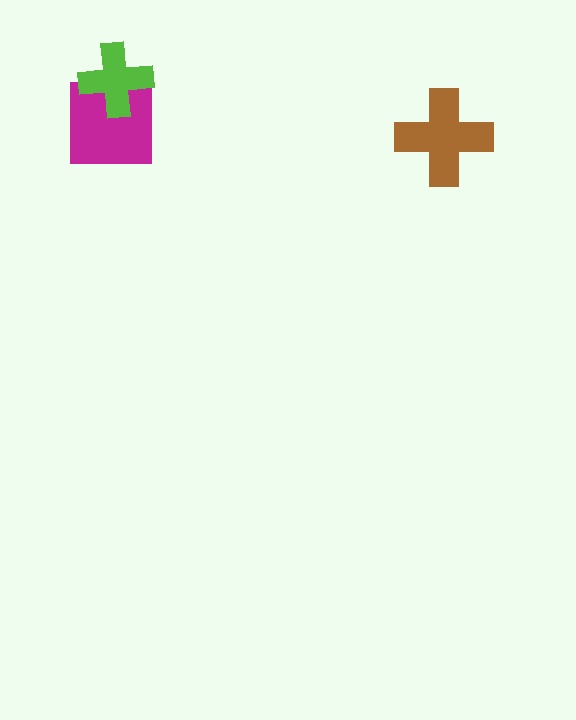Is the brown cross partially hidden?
No, no other shape covers it.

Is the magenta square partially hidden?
Yes, it is partially covered by another shape.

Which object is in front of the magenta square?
The lime cross is in front of the magenta square.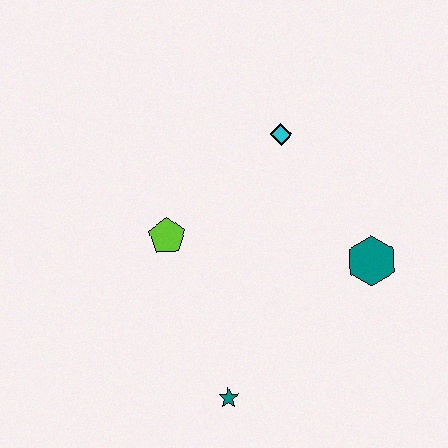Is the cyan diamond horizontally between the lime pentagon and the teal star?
No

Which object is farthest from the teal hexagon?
The lime pentagon is farthest from the teal hexagon.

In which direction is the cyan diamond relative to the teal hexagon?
The cyan diamond is above the teal hexagon.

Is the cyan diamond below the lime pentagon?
No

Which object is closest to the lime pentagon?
The cyan diamond is closest to the lime pentagon.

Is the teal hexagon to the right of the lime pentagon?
Yes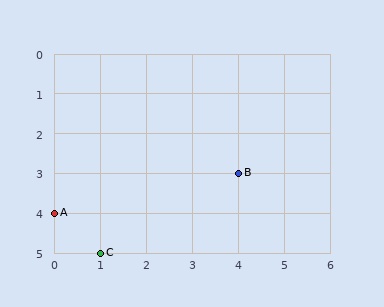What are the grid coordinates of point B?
Point B is at grid coordinates (4, 3).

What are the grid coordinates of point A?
Point A is at grid coordinates (0, 4).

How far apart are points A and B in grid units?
Points A and B are 4 columns and 1 row apart (about 4.1 grid units diagonally).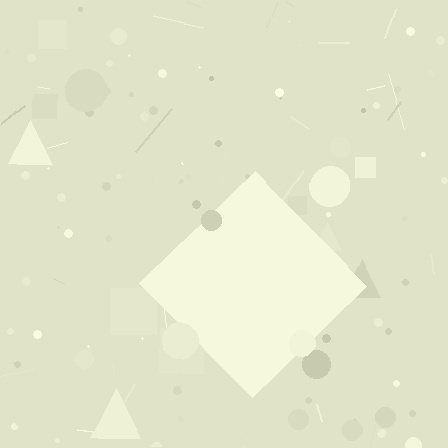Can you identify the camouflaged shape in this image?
The camouflaged shape is a diamond.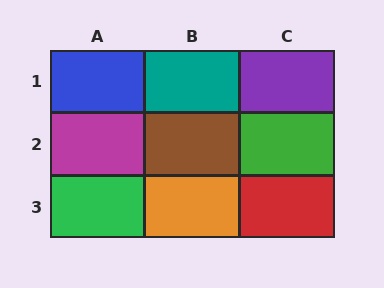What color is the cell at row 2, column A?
Magenta.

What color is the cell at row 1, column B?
Teal.